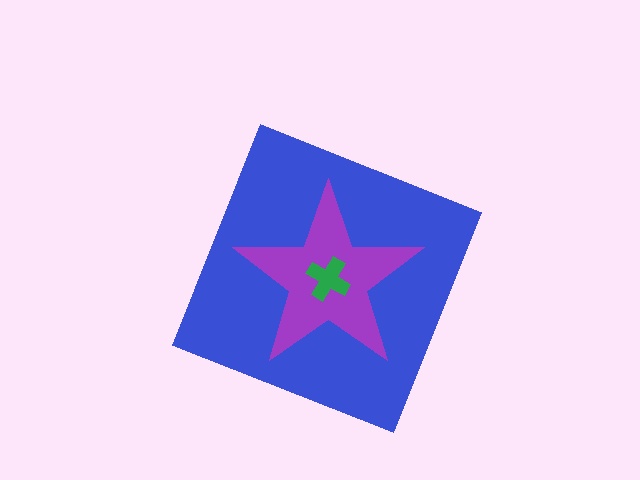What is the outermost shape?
The blue diamond.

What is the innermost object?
The green cross.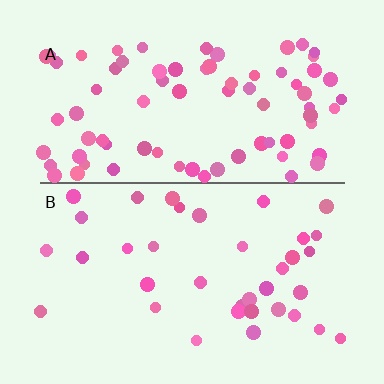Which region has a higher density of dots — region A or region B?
A (the top).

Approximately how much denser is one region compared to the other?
Approximately 2.1× — region A over region B.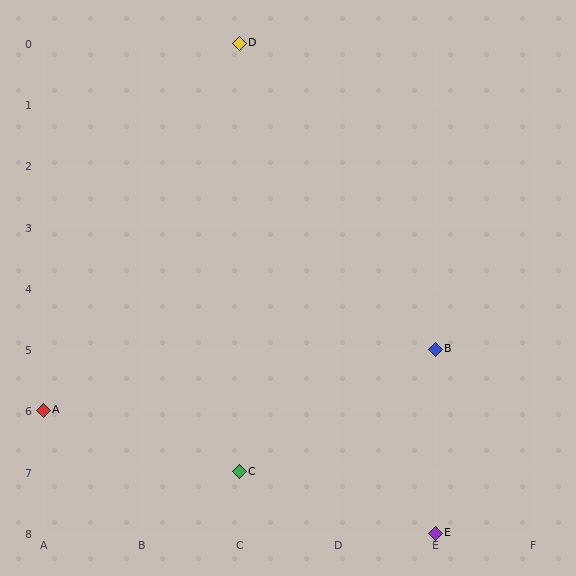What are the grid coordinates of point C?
Point C is at grid coordinates (C, 7).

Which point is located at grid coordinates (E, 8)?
Point E is at (E, 8).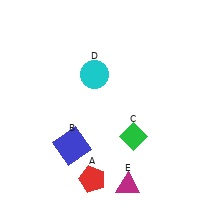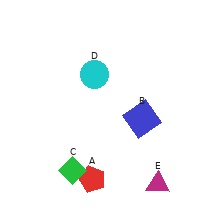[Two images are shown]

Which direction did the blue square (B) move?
The blue square (B) moved right.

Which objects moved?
The objects that moved are: the blue square (B), the green diamond (C), the magenta triangle (E).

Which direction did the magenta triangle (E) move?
The magenta triangle (E) moved right.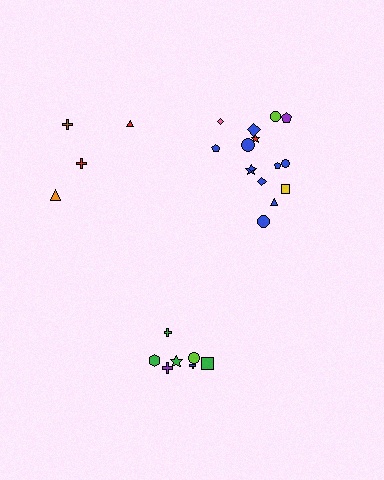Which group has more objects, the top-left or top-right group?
The top-right group.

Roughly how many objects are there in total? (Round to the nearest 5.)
Roughly 25 objects in total.